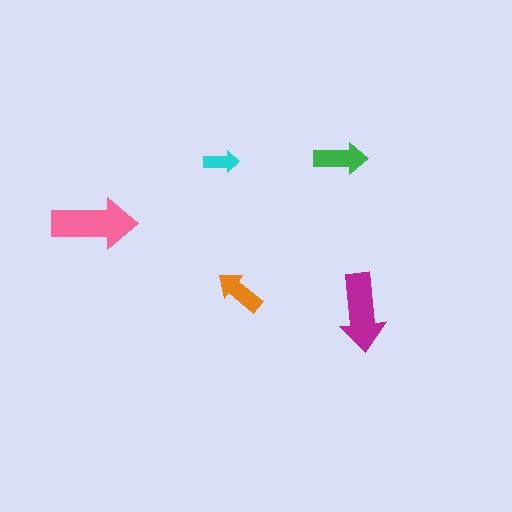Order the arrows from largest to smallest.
the pink one, the magenta one, the green one, the orange one, the cyan one.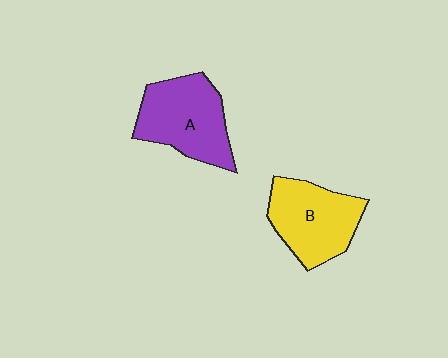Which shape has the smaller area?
Shape B (yellow).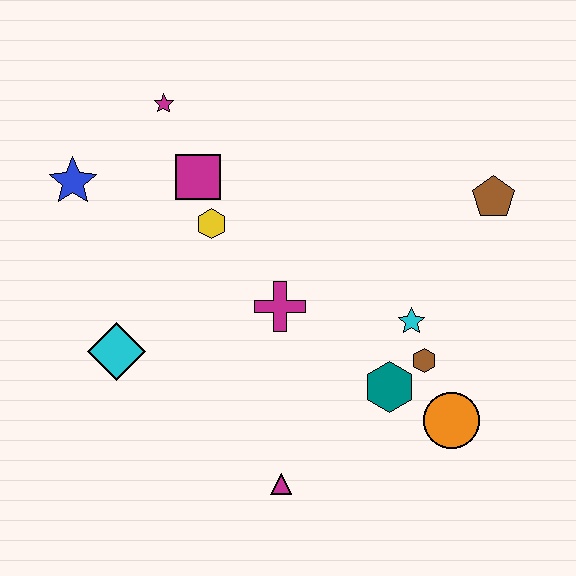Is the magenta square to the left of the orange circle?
Yes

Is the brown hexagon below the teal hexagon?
No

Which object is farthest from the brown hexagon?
The blue star is farthest from the brown hexagon.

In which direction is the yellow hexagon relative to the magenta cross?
The yellow hexagon is above the magenta cross.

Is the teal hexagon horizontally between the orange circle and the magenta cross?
Yes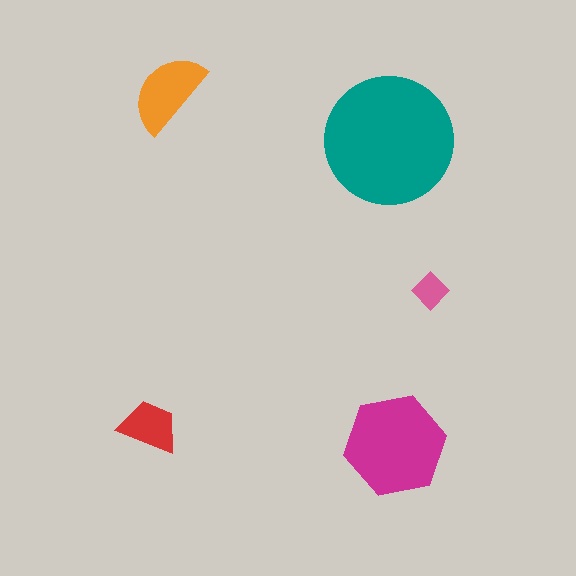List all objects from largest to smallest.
The teal circle, the magenta hexagon, the orange semicircle, the red trapezoid, the pink diamond.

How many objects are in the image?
There are 5 objects in the image.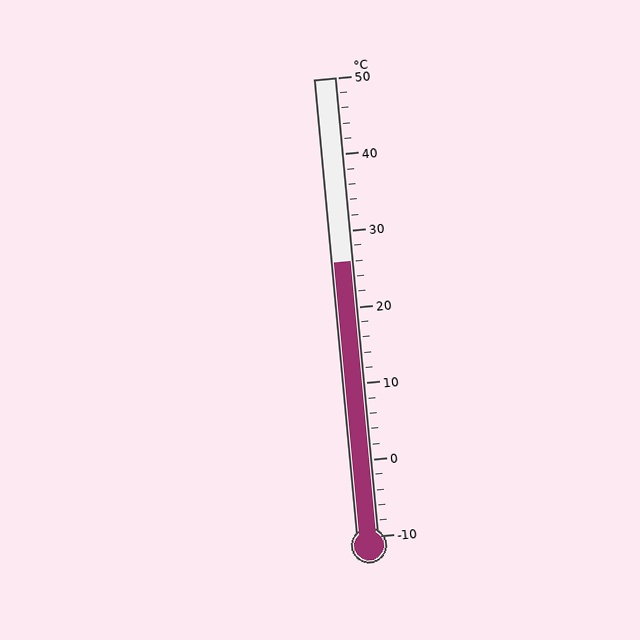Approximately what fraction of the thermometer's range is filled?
The thermometer is filled to approximately 60% of its range.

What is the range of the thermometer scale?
The thermometer scale ranges from -10°C to 50°C.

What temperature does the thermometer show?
The thermometer shows approximately 26°C.